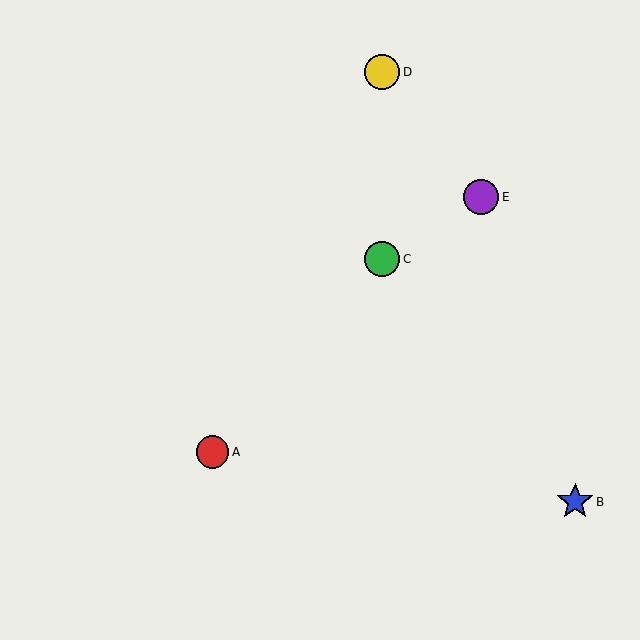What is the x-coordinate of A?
Object A is at x≈213.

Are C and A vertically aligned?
No, C is at x≈382 and A is at x≈213.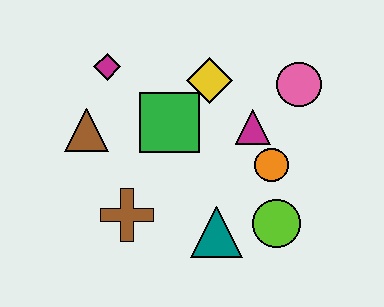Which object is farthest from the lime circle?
The magenta diamond is farthest from the lime circle.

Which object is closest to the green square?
The yellow diamond is closest to the green square.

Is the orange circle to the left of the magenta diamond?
No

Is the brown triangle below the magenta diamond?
Yes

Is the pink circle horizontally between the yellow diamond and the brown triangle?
No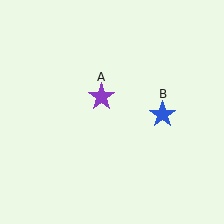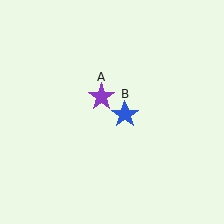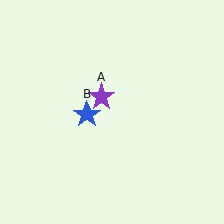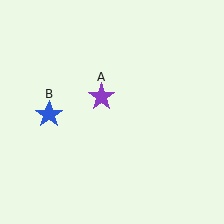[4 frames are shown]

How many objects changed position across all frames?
1 object changed position: blue star (object B).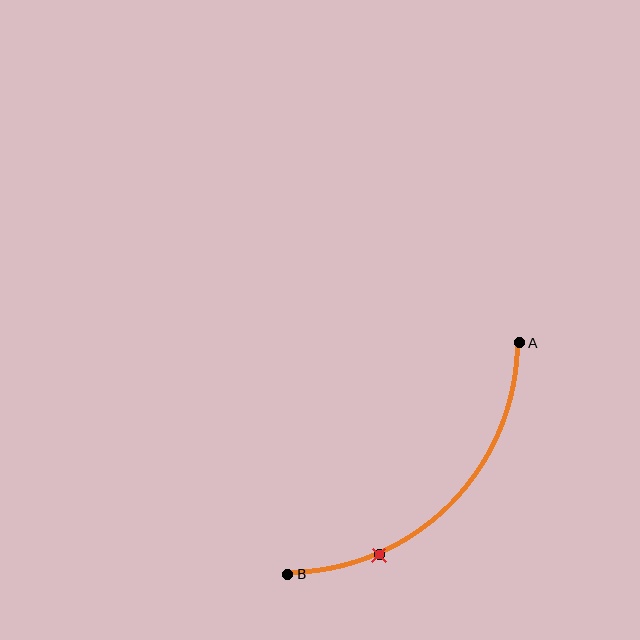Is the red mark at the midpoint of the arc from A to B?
No. The red mark lies on the arc but is closer to endpoint B. The arc midpoint would be at the point on the curve equidistant along the arc from both A and B.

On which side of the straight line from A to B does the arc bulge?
The arc bulges below and to the right of the straight line connecting A and B.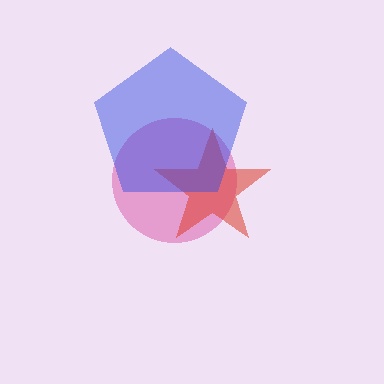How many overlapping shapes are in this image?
There are 3 overlapping shapes in the image.